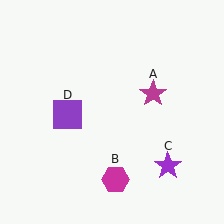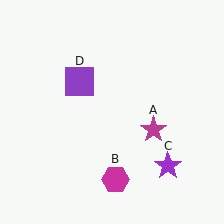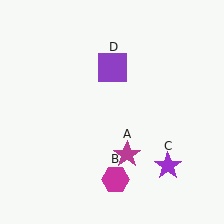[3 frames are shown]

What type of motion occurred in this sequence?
The magenta star (object A), purple square (object D) rotated clockwise around the center of the scene.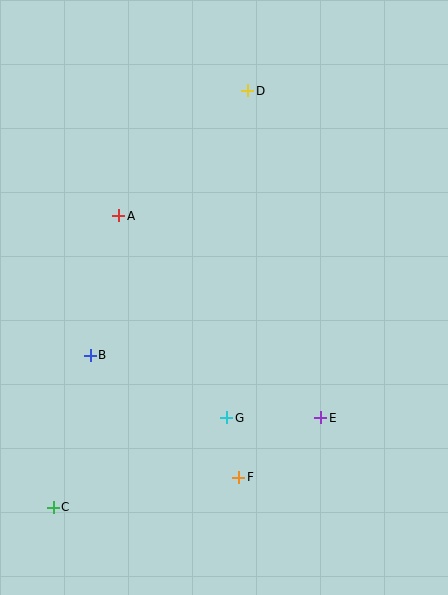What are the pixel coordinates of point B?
Point B is at (90, 355).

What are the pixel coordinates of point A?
Point A is at (119, 216).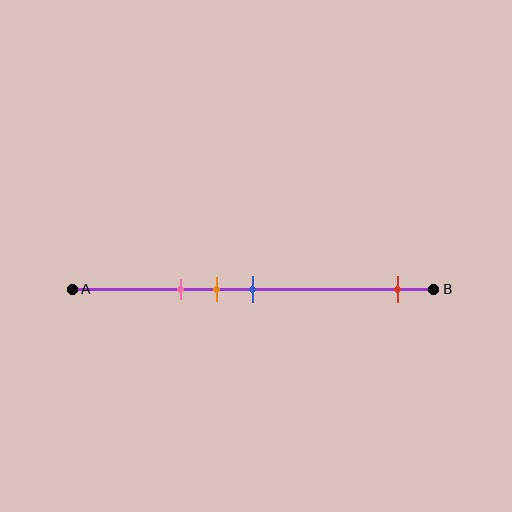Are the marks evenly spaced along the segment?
No, the marks are not evenly spaced.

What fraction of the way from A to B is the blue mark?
The blue mark is approximately 50% (0.5) of the way from A to B.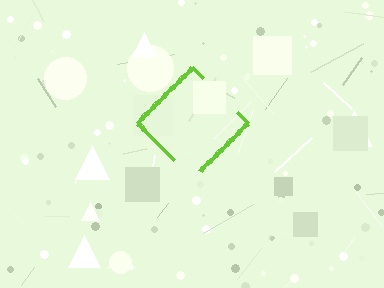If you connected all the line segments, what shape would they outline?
They would outline a diamond.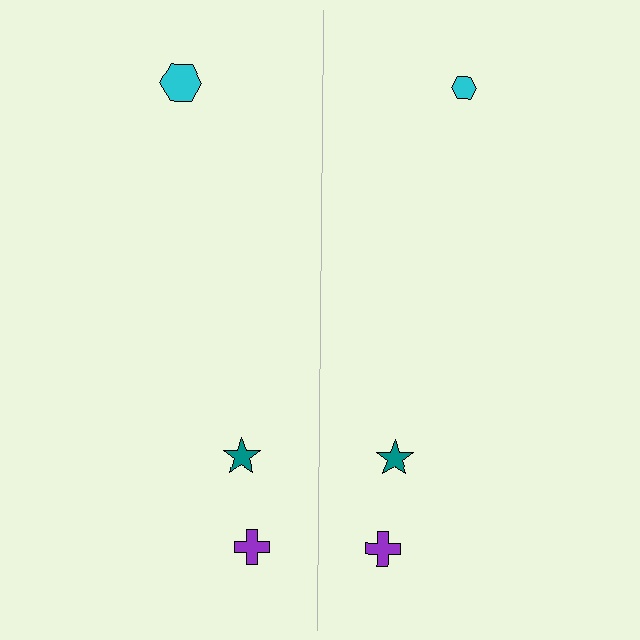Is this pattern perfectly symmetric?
No, the pattern is not perfectly symmetric. The cyan hexagon on the right side has a different size than its mirror counterpart.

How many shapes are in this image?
There are 6 shapes in this image.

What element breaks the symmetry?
The cyan hexagon on the right side has a different size than its mirror counterpart.